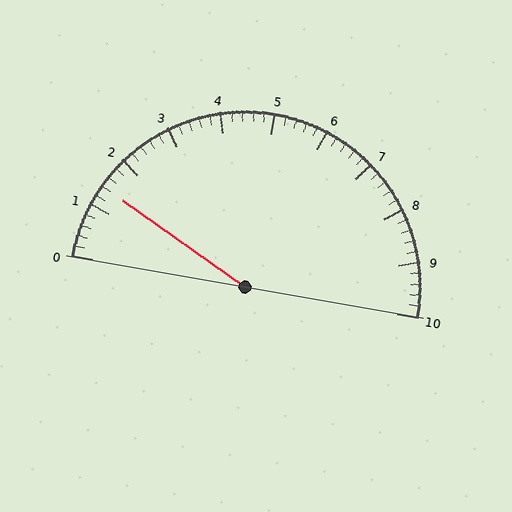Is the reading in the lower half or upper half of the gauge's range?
The reading is in the lower half of the range (0 to 10).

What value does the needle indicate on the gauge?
The needle indicates approximately 1.4.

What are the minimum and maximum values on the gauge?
The gauge ranges from 0 to 10.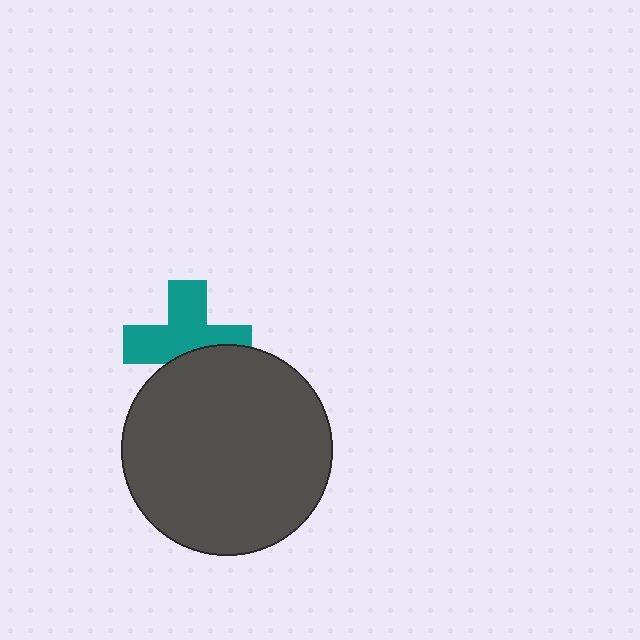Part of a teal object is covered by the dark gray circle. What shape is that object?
It is a cross.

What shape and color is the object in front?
The object in front is a dark gray circle.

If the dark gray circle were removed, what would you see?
You would see the complete teal cross.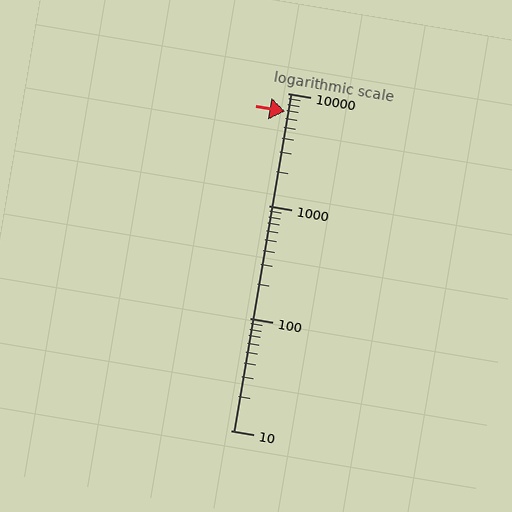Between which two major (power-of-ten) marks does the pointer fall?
The pointer is between 1000 and 10000.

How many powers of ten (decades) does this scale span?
The scale spans 3 decades, from 10 to 10000.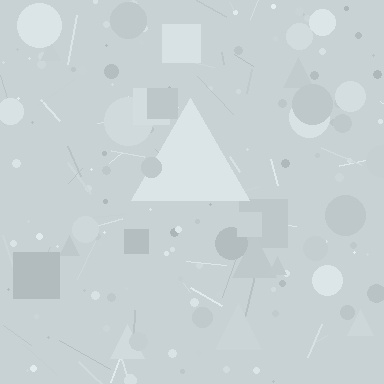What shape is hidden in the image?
A triangle is hidden in the image.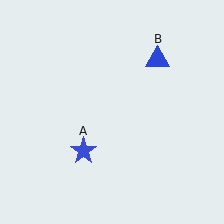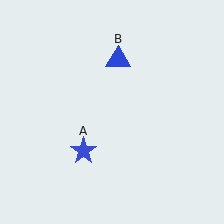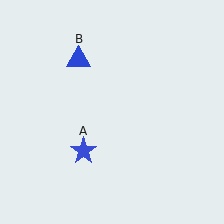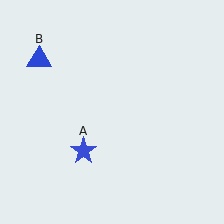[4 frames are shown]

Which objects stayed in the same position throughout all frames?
Blue star (object A) remained stationary.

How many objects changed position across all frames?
1 object changed position: blue triangle (object B).